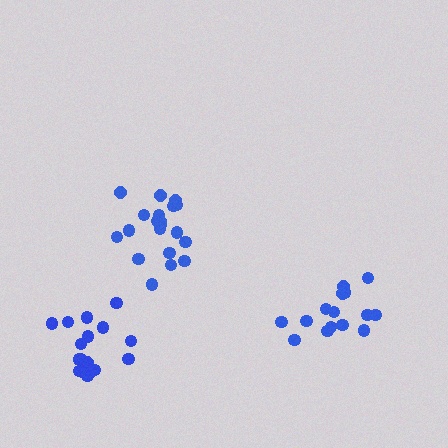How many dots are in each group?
Group 1: 15 dots, Group 2: 17 dots, Group 3: 20 dots (52 total).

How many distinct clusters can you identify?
There are 3 distinct clusters.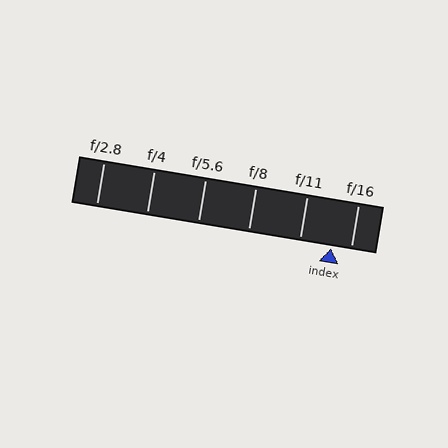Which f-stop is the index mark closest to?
The index mark is closest to f/16.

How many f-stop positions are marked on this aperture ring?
There are 6 f-stop positions marked.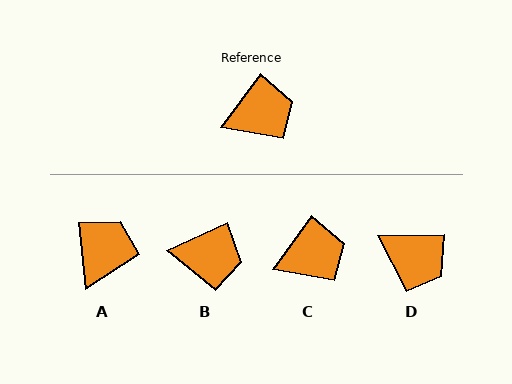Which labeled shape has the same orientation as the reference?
C.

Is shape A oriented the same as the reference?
No, it is off by about 42 degrees.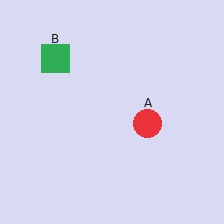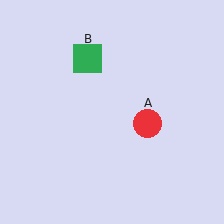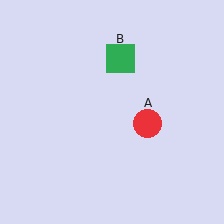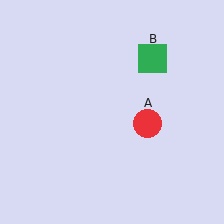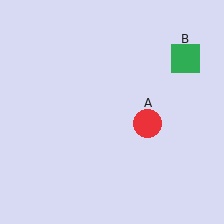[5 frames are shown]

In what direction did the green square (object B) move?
The green square (object B) moved right.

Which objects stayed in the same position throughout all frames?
Red circle (object A) remained stationary.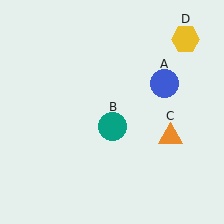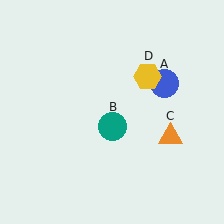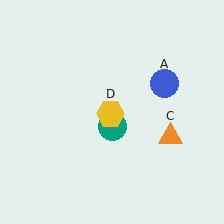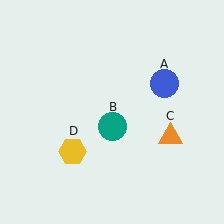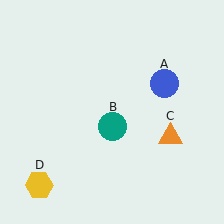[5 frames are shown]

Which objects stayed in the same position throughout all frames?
Blue circle (object A) and teal circle (object B) and orange triangle (object C) remained stationary.